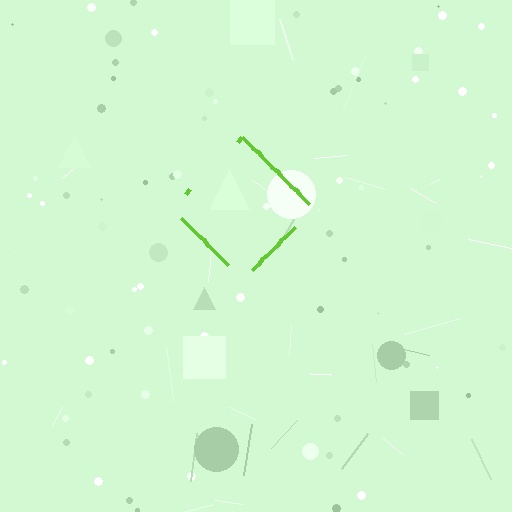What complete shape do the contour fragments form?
The contour fragments form a diamond.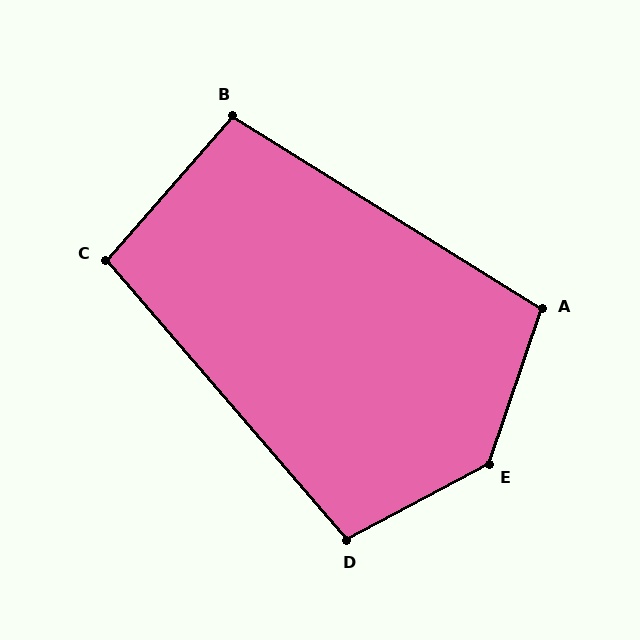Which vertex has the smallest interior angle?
C, at approximately 98 degrees.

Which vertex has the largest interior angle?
E, at approximately 137 degrees.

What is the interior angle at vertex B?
Approximately 99 degrees (obtuse).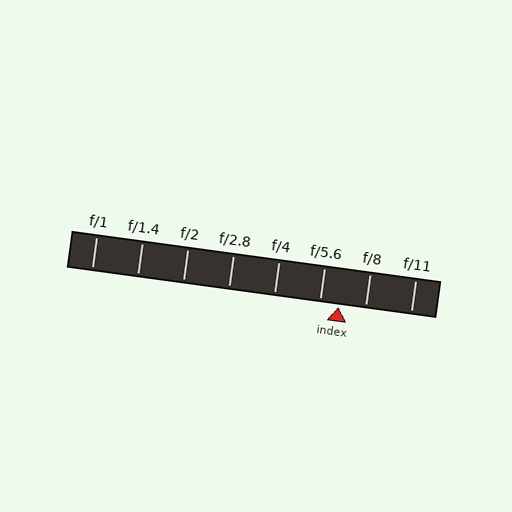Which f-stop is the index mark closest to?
The index mark is closest to f/5.6.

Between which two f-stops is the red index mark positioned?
The index mark is between f/5.6 and f/8.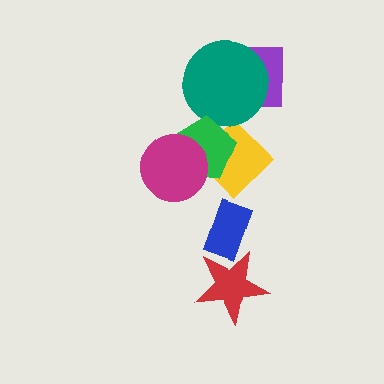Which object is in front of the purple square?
The teal circle is in front of the purple square.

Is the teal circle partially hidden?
No, no other shape covers it.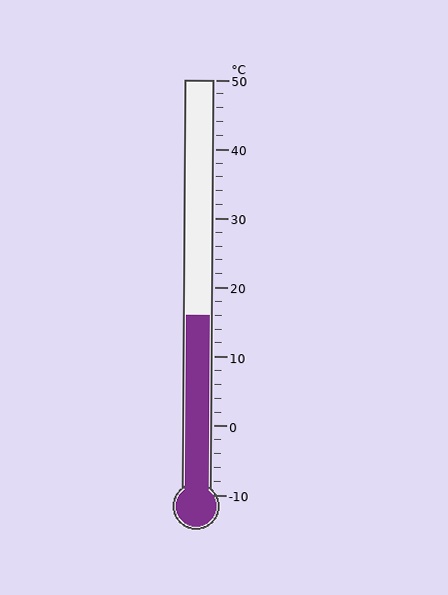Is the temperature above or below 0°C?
The temperature is above 0°C.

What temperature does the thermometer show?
The thermometer shows approximately 16°C.